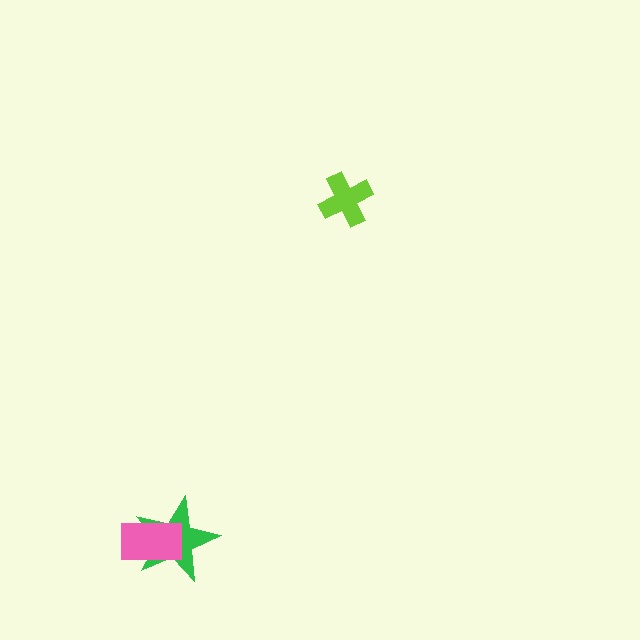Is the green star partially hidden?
Yes, it is partially covered by another shape.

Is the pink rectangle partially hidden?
No, no other shape covers it.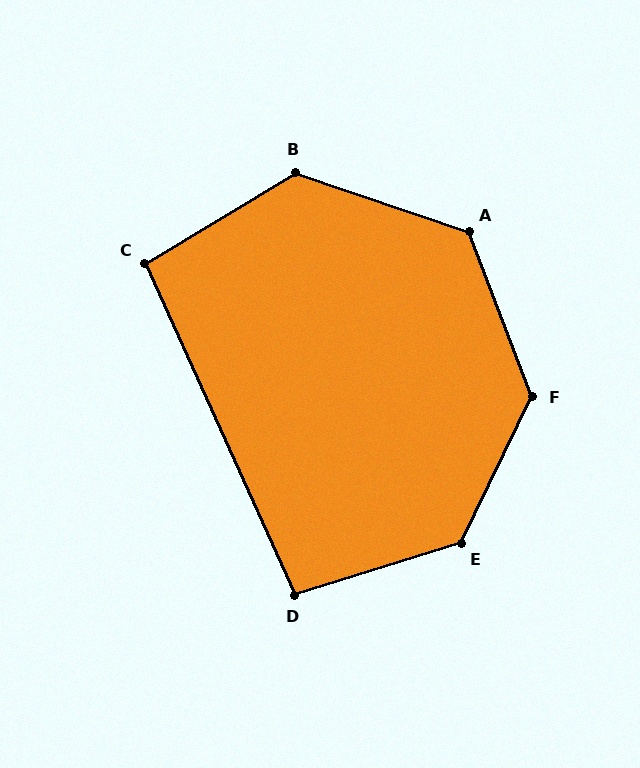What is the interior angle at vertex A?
Approximately 130 degrees (obtuse).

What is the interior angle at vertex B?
Approximately 130 degrees (obtuse).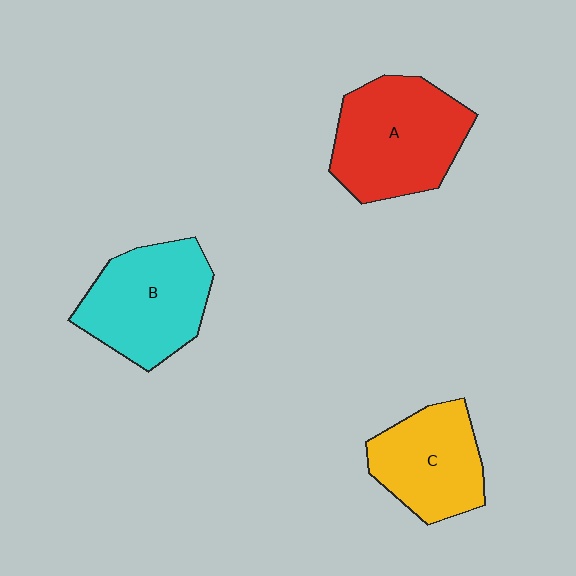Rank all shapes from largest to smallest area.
From largest to smallest: A (red), B (cyan), C (yellow).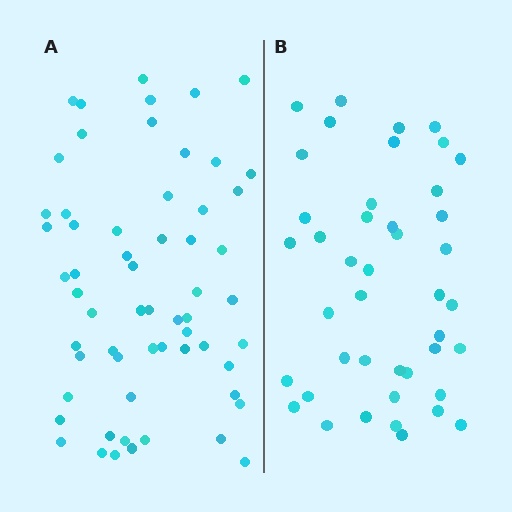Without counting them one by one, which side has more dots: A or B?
Region A (the left region) has more dots.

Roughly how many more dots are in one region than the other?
Region A has approximately 15 more dots than region B.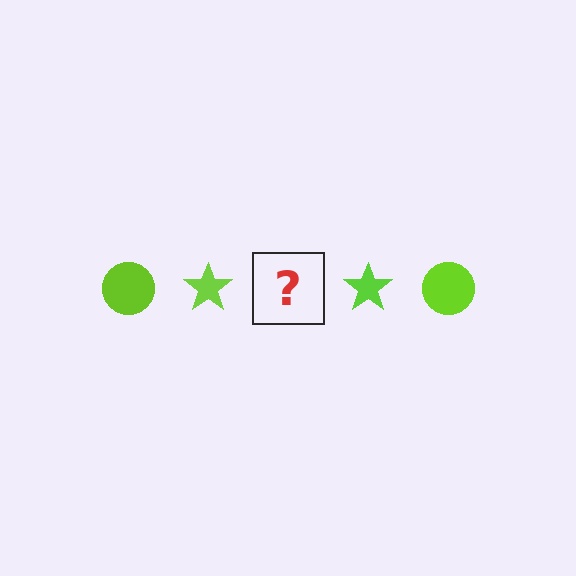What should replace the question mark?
The question mark should be replaced with a lime circle.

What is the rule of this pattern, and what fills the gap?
The rule is that the pattern cycles through circle, star shapes in lime. The gap should be filled with a lime circle.